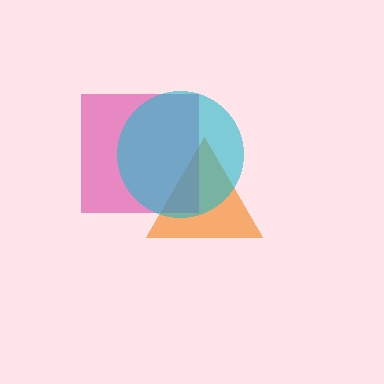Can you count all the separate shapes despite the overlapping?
Yes, there are 3 separate shapes.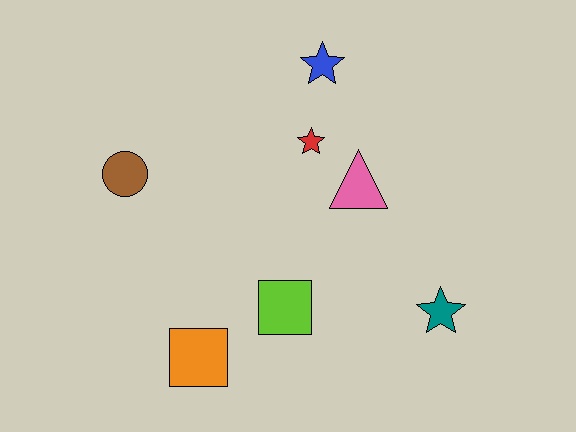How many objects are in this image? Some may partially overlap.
There are 7 objects.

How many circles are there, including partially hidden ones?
There is 1 circle.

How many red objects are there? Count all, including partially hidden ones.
There is 1 red object.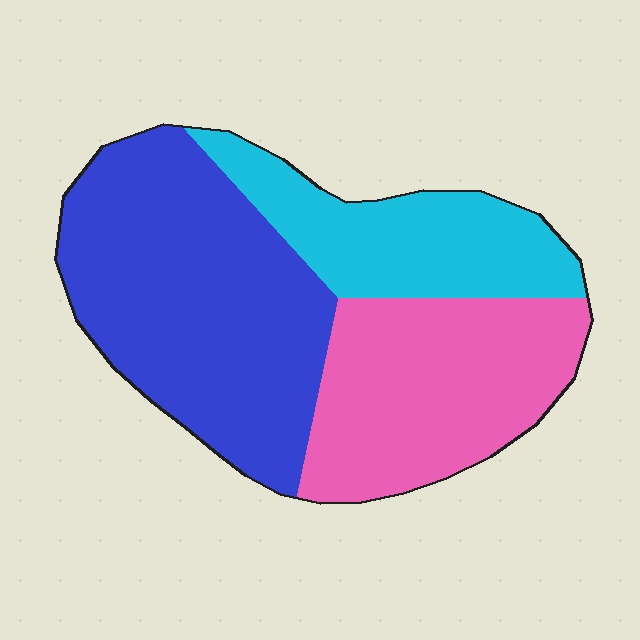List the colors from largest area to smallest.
From largest to smallest: blue, pink, cyan.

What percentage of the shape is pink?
Pink covers about 30% of the shape.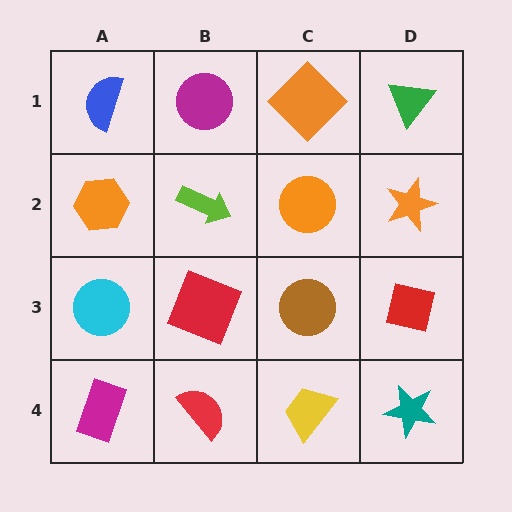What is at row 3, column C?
A brown circle.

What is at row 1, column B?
A magenta circle.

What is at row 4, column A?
A magenta rectangle.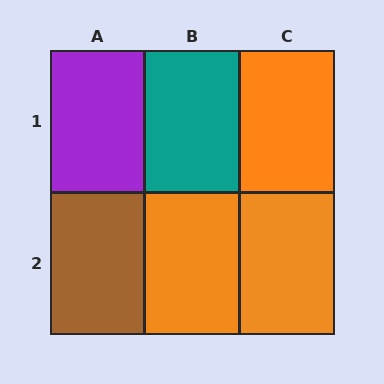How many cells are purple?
1 cell is purple.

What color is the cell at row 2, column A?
Brown.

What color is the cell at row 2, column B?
Orange.